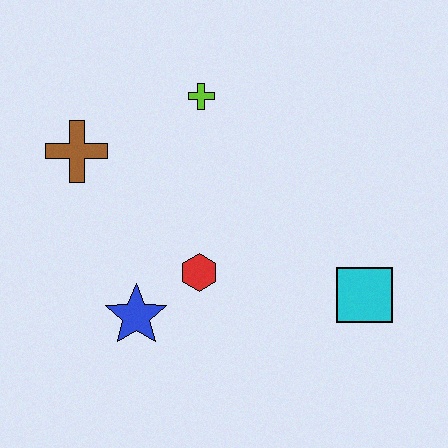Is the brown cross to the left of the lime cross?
Yes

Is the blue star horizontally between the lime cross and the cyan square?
No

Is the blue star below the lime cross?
Yes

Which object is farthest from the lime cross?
The cyan square is farthest from the lime cross.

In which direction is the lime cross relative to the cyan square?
The lime cross is above the cyan square.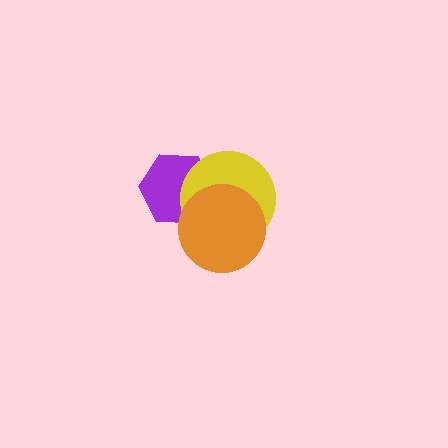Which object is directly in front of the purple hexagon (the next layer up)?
The yellow circle is directly in front of the purple hexagon.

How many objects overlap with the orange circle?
2 objects overlap with the orange circle.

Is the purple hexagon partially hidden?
Yes, it is partially covered by another shape.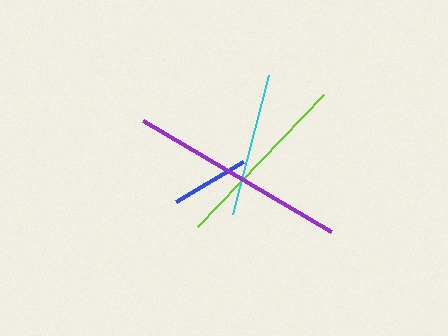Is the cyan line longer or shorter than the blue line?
The cyan line is longer than the blue line.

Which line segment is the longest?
The purple line is the longest at approximately 218 pixels.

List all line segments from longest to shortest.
From longest to shortest: purple, lime, cyan, blue.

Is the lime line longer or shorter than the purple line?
The purple line is longer than the lime line.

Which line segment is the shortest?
The blue line is the shortest at approximately 78 pixels.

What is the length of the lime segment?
The lime segment is approximately 182 pixels long.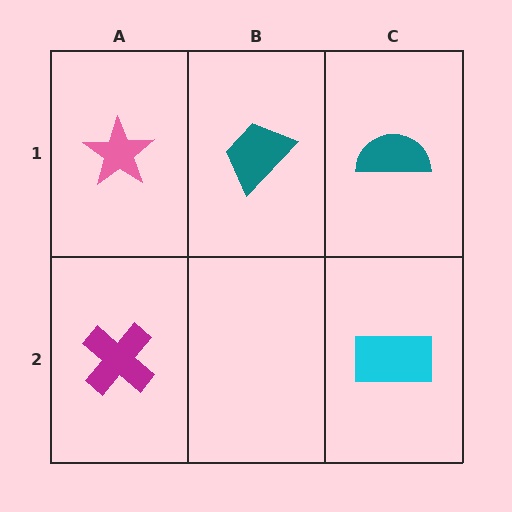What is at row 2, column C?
A cyan rectangle.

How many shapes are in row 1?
3 shapes.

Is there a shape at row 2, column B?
No, that cell is empty.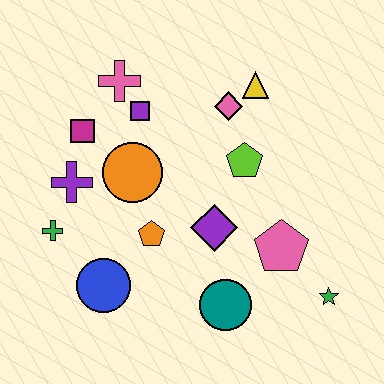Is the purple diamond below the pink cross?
Yes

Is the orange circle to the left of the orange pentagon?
Yes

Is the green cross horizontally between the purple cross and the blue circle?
No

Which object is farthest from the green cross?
The green star is farthest from the green cross.